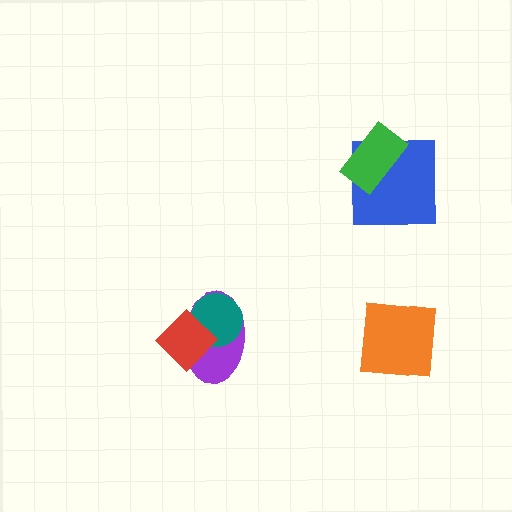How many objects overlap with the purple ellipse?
2 objects overlap with the purple ellipse.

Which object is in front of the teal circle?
The red diamond is in front of the teal circle.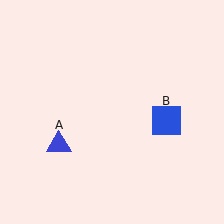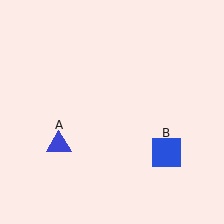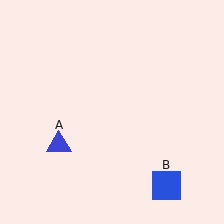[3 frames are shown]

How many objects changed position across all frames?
1 object changed position: blue square (object B).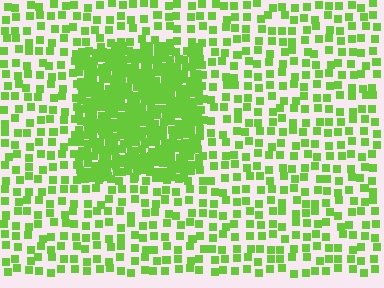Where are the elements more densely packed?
The elements are more densely packed inside the rectangle boundary.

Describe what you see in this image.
The image contains small lime elements arranged at two different densities. A rectangle-shaped region is visible where the elements are more densely packed than the surrounding area.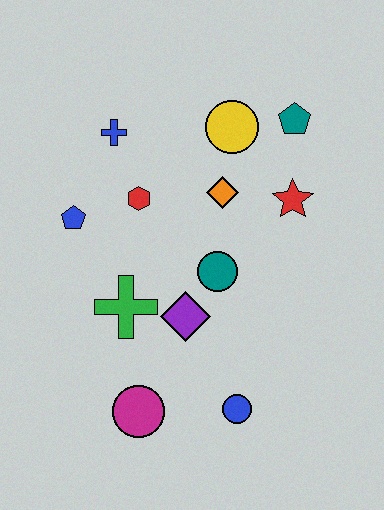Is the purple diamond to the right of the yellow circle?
No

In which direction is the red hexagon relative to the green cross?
The red hexagon is above the green cross.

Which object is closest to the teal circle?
The purple diamond is closest to the teal circle.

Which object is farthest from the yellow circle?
The magenta circle is farthest from the yellow circle.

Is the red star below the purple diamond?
No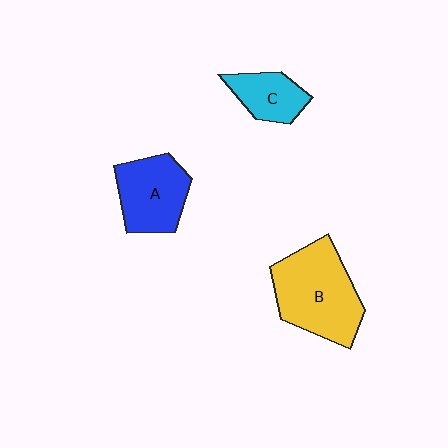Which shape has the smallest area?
Shape C (cyan).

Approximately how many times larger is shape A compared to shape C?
Approximately 1.5 times.